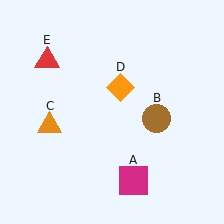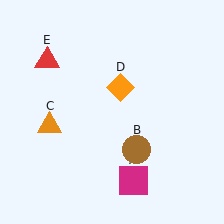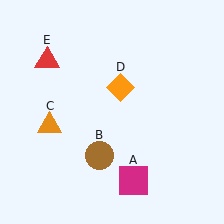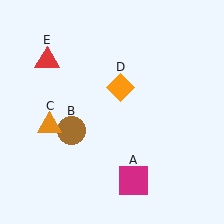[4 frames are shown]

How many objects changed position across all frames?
1 object changed position: brown circle (object B).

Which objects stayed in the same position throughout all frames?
Magenta square (object A) and orange triangle (object C) and orange diamond (object D) and red triangle (object E) remained stationary.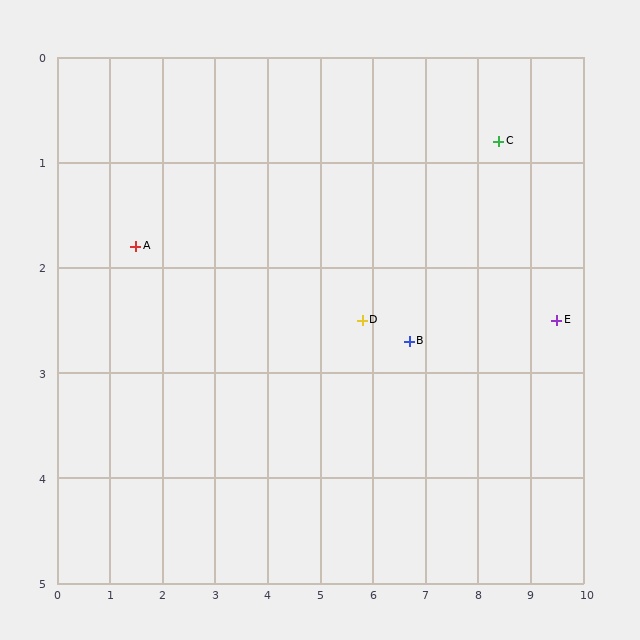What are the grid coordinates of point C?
Point C is at approximately (8.4, 0.8).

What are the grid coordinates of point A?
Point A is at approximately (1.5, 1.8).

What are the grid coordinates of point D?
Point D is at approximately (5.8, 2.5).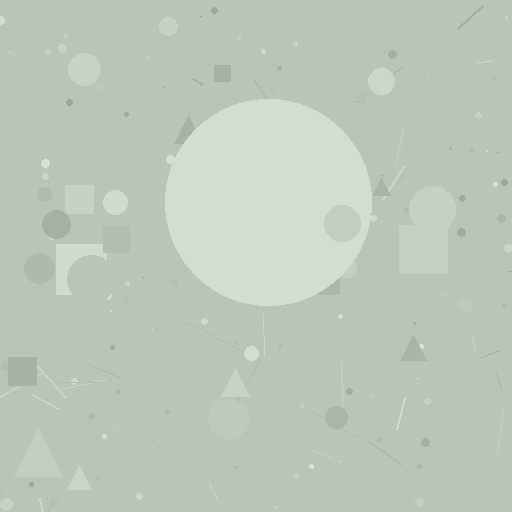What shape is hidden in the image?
A circle is hidden in the image.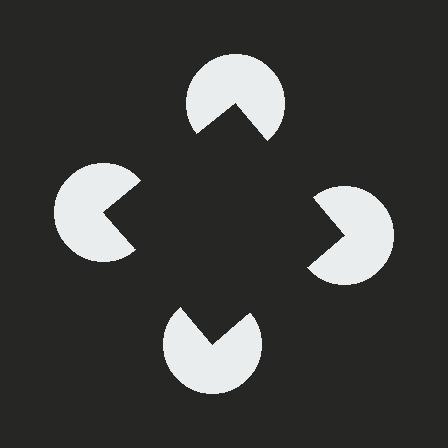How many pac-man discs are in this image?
There are 4 — one at each vertex of the illusory square.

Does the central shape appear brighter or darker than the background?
It typically appears slightly darker than the background, even though no actual brightness change is drawn.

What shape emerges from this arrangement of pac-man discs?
An illusory square — its edges are inferred from the aligned wedge cuts in the pac-man discs, not physically drawn.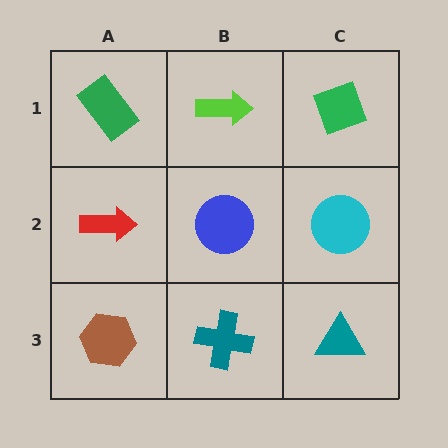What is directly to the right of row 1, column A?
A lime arrow.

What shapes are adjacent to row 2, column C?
A green diamond (row 1, column C), a teal triangle (row 3, column C), a blue circle (row 2, column B).